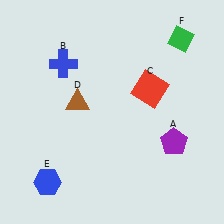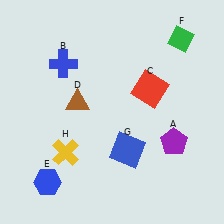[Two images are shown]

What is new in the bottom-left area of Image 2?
A yellow cross (H) was added in the bottom-left area of Image 2.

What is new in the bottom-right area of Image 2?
A blue square (G) was added in the bottom-right area of Image 2.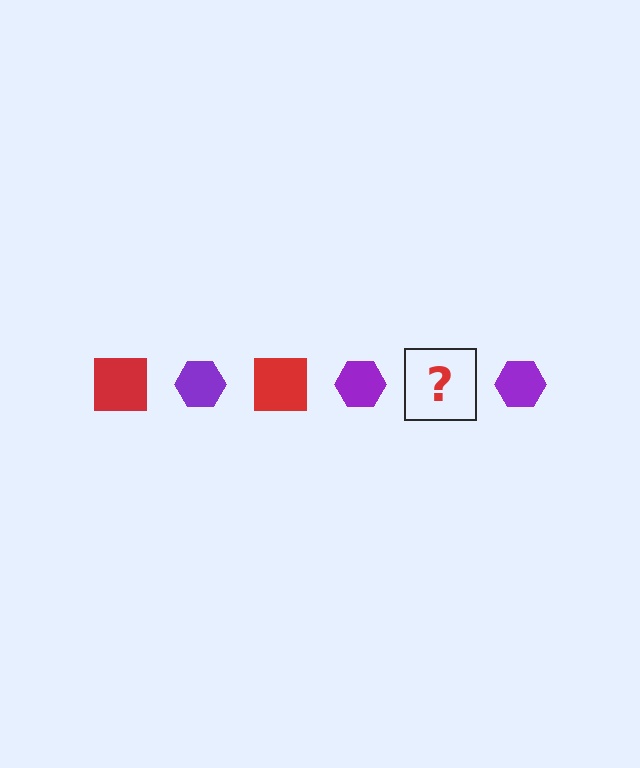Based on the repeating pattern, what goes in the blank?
The blank should be a red square.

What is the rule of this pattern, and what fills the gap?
The rule is that the pattern alternates between red square and purple hexagon. The gap should be filled with a red square.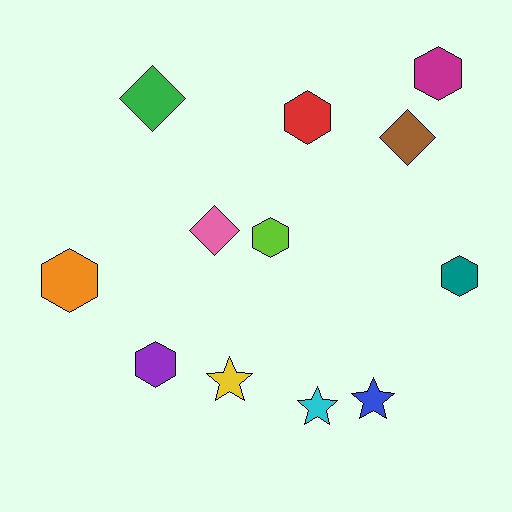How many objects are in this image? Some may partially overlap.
There are 12 objects.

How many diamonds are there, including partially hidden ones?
There are 3 diamonds.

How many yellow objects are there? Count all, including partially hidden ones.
There is 1 yellow object.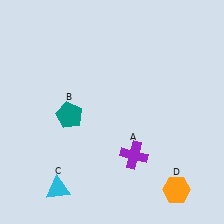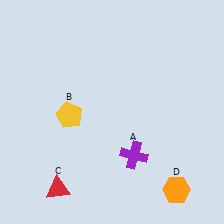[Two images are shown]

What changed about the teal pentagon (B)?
In Image 1, B is teal. In Image 2, it changed to yellow.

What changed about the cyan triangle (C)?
In Image 1, C is cyan. In Image 2, it changed to red.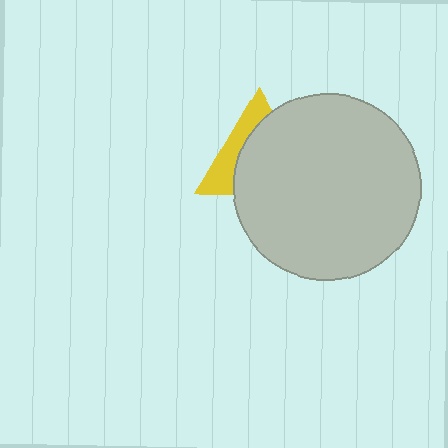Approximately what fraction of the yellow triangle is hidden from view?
Roughly 65% of the yellow triangle is hidden behind the light gray circle.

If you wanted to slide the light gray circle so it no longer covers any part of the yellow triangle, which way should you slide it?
Slide it right — that is the most direct way to separate the two shapes.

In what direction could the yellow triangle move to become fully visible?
The yellow triangle could move left. That would shift it out from behind the light gray circle entirely.